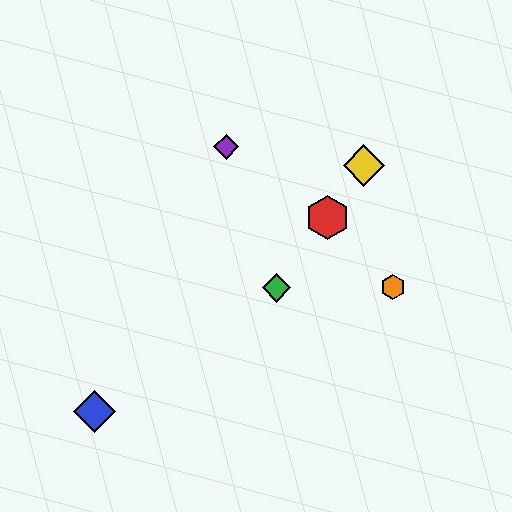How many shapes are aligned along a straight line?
3 shapes (the red hexagon, the green diamond, the yellow diamond) are aligned along a straight line.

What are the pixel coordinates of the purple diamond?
The purple diamond is at (226, 147).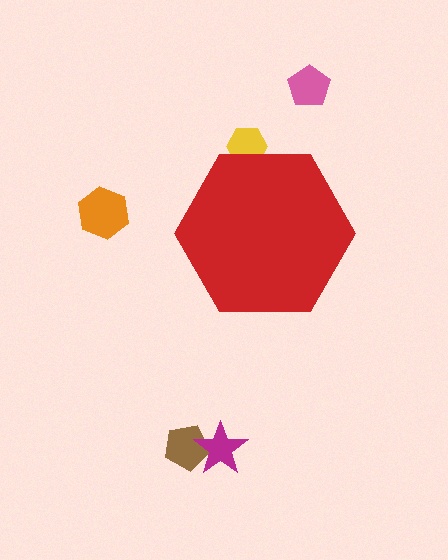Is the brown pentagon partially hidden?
No, the brown pentagon is fully visible.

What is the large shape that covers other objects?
A red hexagon.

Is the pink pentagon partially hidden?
No, the pink pentagon is fully visible.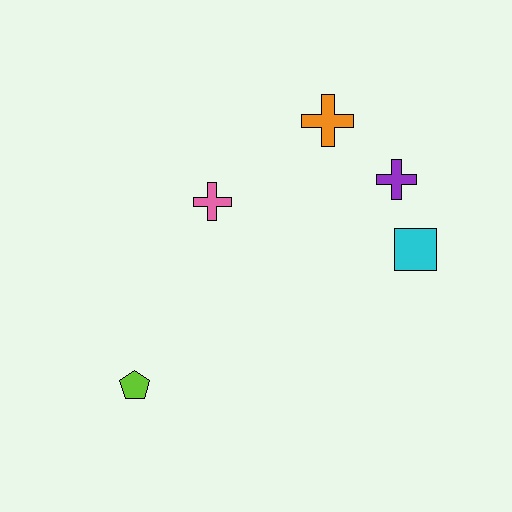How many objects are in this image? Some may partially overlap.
There are 5 objects.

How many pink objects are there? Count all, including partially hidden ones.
There is 1 pink object.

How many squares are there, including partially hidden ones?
There is 1 square.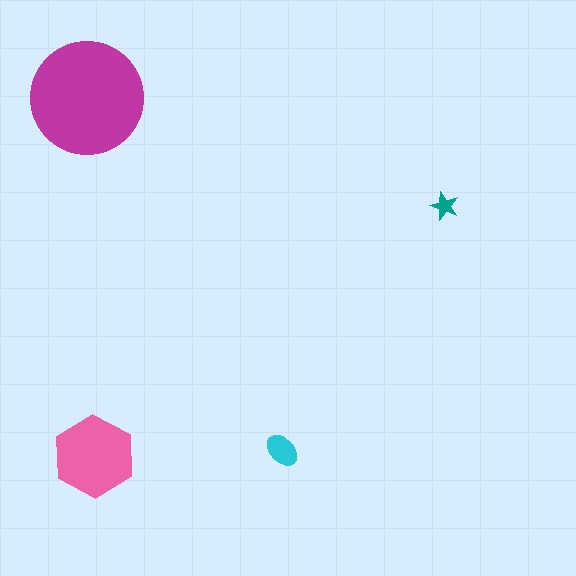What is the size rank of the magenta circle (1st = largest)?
1st.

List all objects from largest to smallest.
The magenta circle, the pink hexagon, the cyan ellipse, the teal star.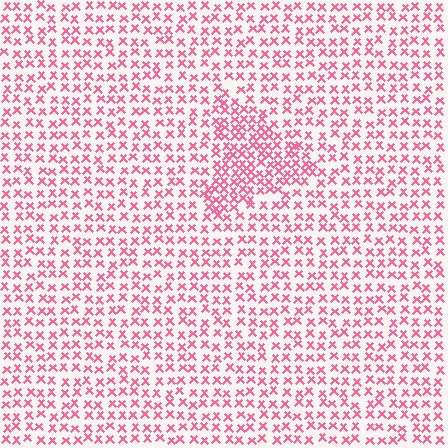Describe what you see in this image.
The image contains small pink elements arranged at two different densities. A triangle-shaped region is visible where the elements are more densely packed than the surrounding area.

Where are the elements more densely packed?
The elements are more densely packed inside the triangle boundary.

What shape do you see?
I see a triangle.